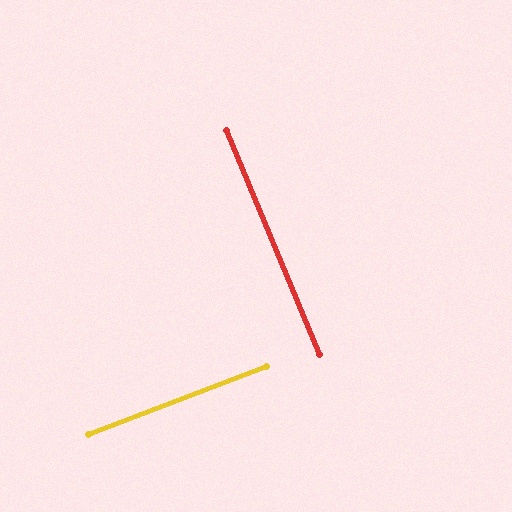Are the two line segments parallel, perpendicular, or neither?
Perpendicular — they meet at approximately 88°.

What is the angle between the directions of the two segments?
Approximately 88 degrees.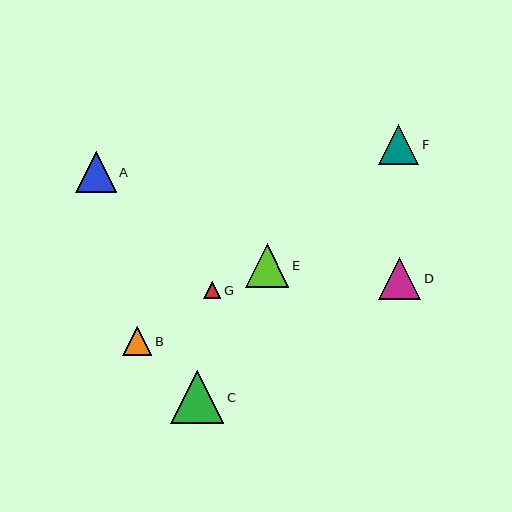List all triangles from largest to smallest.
From largest to smallest: C, E, D, A, F, B, G.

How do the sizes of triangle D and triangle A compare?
Triangle D and triangle A are approximately the same size.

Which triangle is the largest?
Triangle C is the largest with a size of approximately 53 pixels.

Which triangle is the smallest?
Triangle G is the smallest with a size of approximately 17 pixels.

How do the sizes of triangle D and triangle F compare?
Triangle D and triangle F are approximately the same size.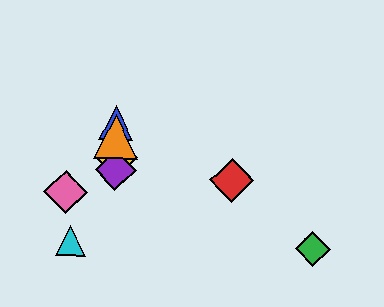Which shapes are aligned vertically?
The blue triangle, the yellow diamond, the purple diamond, the orange triangle are aligned vertically.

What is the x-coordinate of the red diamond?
The red diamond is at x≈232.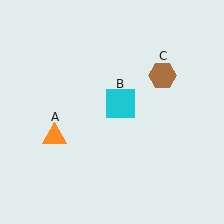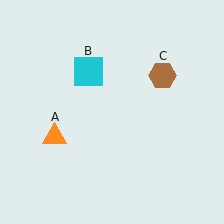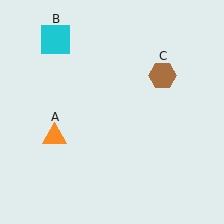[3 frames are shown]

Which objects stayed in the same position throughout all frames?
Orange triangle (object A) and brown hexagon (object C) remained stationary.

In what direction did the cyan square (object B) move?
The cyan square (object B) moved up and to the left.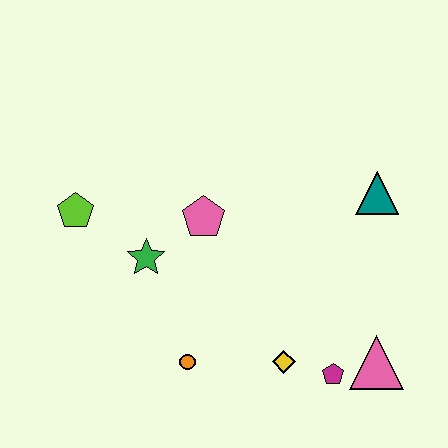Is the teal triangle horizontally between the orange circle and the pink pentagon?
No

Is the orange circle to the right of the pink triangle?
No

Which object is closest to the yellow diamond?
The magenta pentagon is closest to the yellow diamond.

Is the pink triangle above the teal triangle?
No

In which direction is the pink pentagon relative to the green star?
The pink pentagon is to the right of the green star.